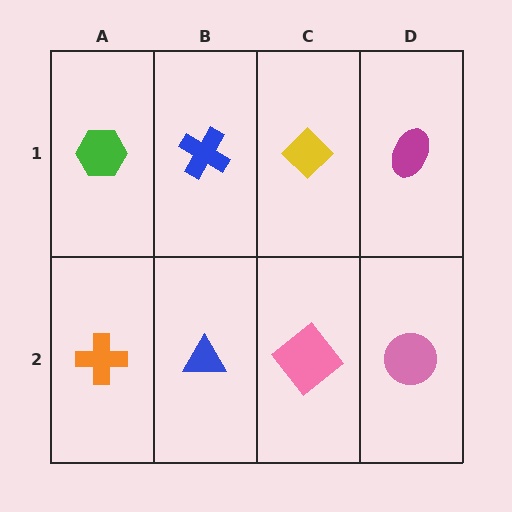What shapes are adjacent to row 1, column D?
A pink circle (row 2, column D), a yellow diamond (row 1, column C).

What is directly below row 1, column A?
An orange cross.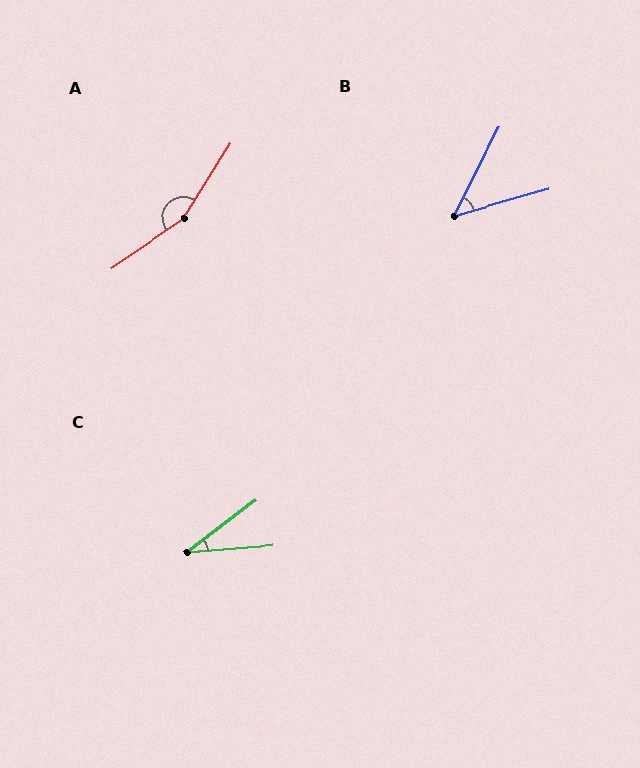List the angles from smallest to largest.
C (32°), B (47°), A (156°).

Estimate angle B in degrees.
Approximately 47 degrees.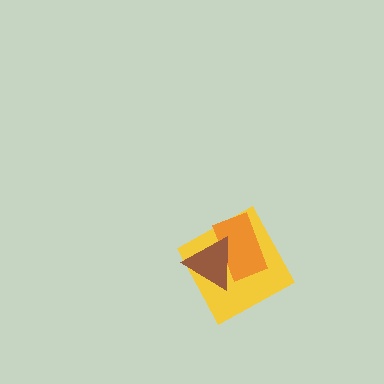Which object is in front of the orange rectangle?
The brown triangle is in front of the orange rectangle.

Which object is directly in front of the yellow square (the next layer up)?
The orange rectangle is directly in front of the yellow square.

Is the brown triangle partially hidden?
No, no other shape covers it.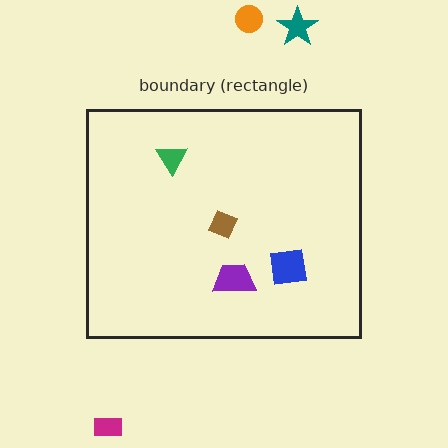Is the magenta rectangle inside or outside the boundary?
Outside.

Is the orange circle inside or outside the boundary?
Outside.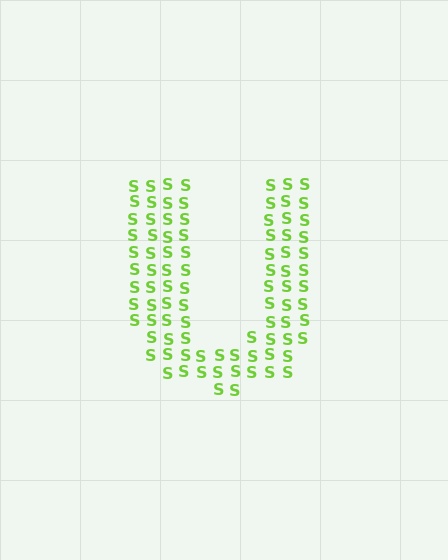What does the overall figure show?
The overall figure shows the letter U.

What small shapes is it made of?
It is made of small letter S's.